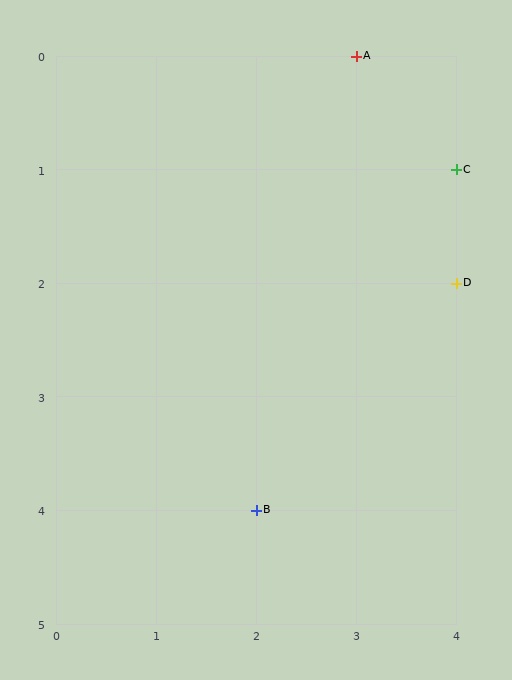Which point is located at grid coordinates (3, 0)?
Point A is at (3, 0).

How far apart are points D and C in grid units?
Points D and C are 1 row apart.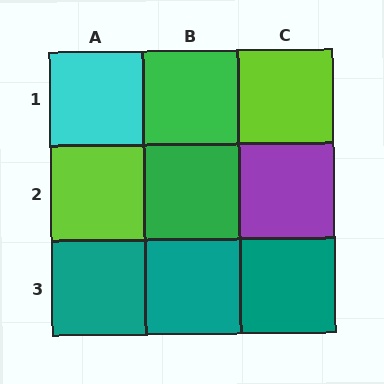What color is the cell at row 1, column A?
Cyan.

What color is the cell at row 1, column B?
Green.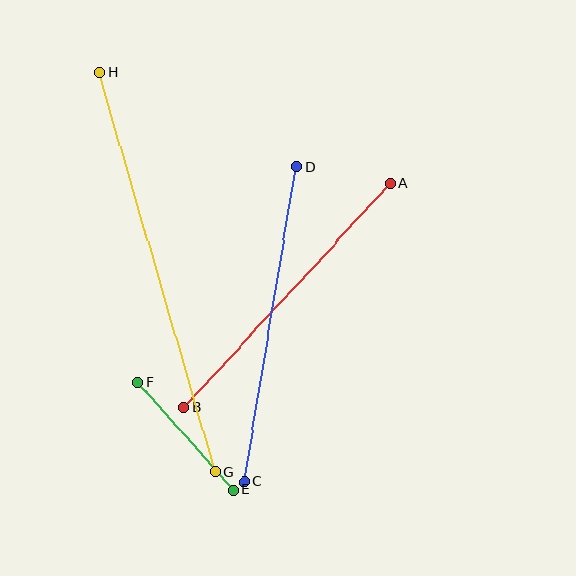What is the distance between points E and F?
The distance is approximately 144 pixels.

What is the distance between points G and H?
The distance is approximately 416 pixels.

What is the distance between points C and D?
The distance is approximately 319 pixels.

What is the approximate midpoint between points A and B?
The midpoint is at approximately (287, 295) pixels.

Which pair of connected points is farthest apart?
Points G and H are farthest apart.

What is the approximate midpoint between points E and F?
The midpoint is at approximately (186, 436) pixels.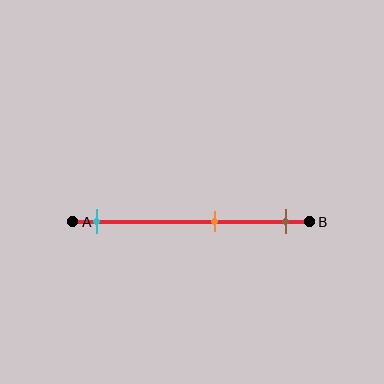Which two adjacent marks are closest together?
The orange and brown marks are the closest adjacent pair.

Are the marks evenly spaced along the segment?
No, the marks are not evenly spaced.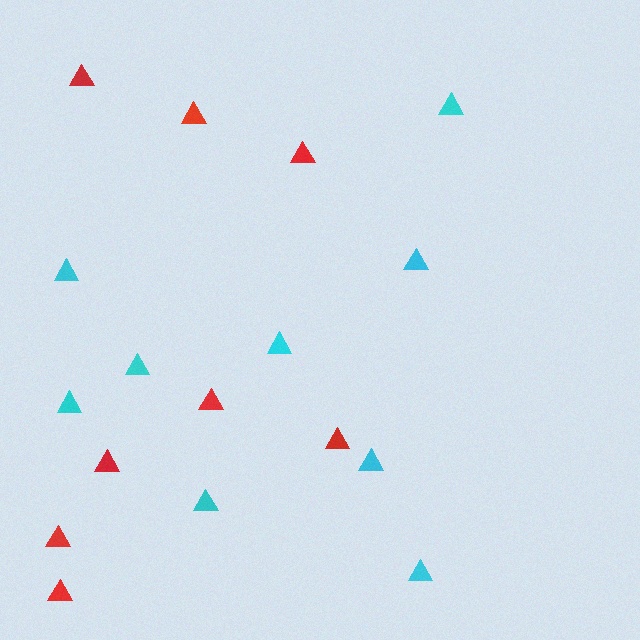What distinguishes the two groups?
There are 2 groups: one group of red triangles (8) and one group of cyan triangles (9).